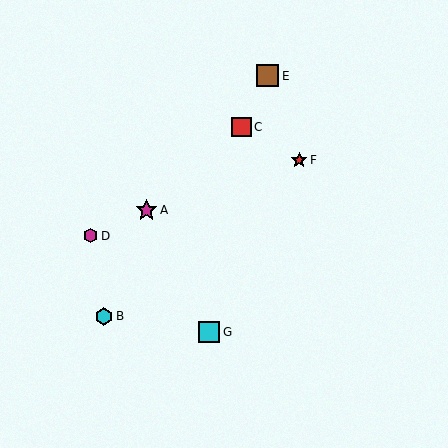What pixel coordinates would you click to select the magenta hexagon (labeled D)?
Click at (90, 236) to select the magenta hexagon D.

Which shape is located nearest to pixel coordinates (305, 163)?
The red star (labeled F) at (299, 160) is nearest to that location.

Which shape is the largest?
The brown square (labeled E) is the largest.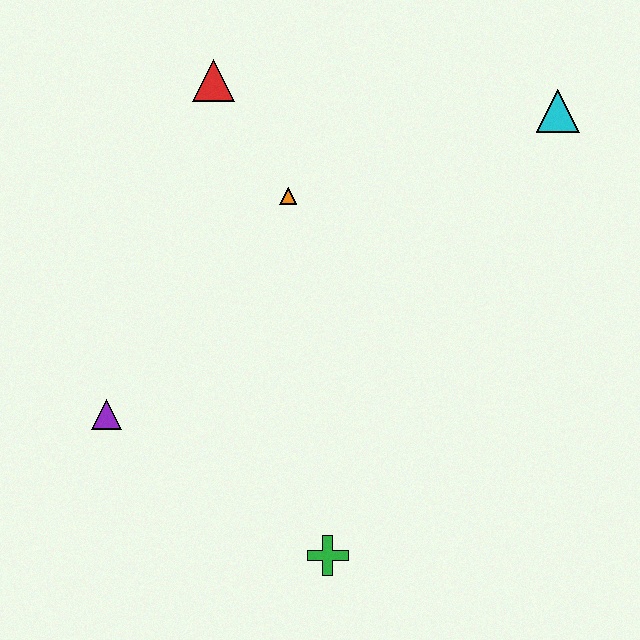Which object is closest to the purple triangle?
The green cross is closest to the purple triangle.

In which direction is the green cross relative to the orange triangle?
The green cross is below the orange triangle.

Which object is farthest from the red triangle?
The green cross is farthest from the red triangle.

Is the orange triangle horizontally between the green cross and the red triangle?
Yes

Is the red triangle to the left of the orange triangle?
Yes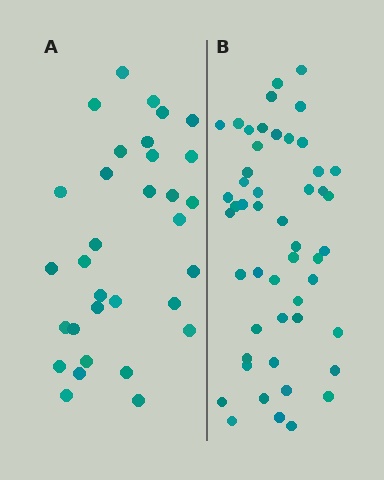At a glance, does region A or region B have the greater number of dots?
Region B (the right region) has more dots.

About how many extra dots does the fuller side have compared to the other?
Region B has approximately 20 more dots than region A.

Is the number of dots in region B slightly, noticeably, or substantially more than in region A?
Region B has substantially more. The ratio is roughly 1.6 to 1.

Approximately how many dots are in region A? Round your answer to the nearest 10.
About 30 dots. (The exact count is 32, which rounds to 30.)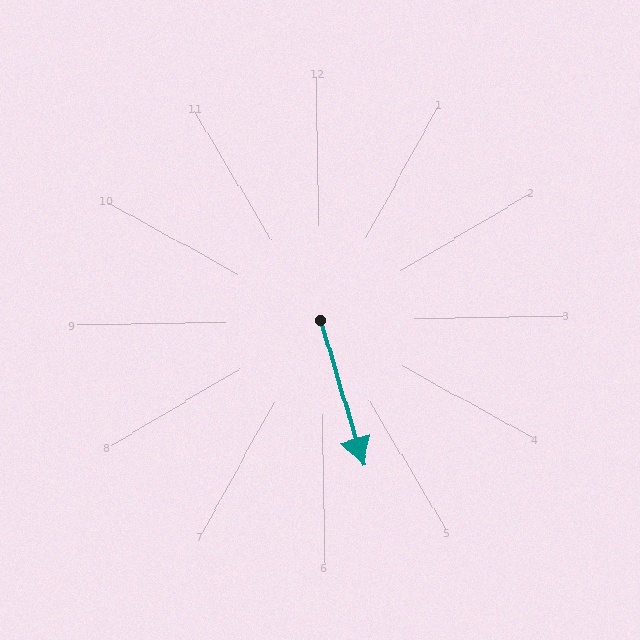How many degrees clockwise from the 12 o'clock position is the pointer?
Approximately 165 degrees.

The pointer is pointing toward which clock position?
Roughly 5 o'clock.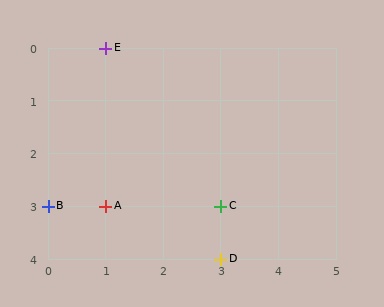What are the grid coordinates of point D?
Point D is at grid coordinates (3, 4).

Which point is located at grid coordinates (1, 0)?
Point E is at (1, 0).